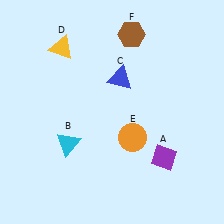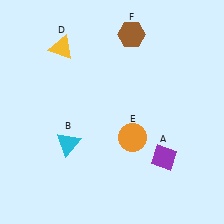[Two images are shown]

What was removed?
The blue triangle (C) was removed in Image 2.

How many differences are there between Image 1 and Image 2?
There is 1 difference between the two images.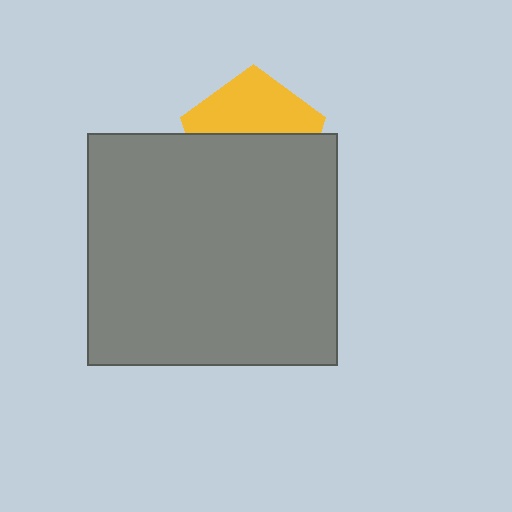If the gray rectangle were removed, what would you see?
You would see the complete yellow pentagon.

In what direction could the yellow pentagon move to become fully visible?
The yellow pentagon could move up. That would shift it out from behind the gray rectangle entirely.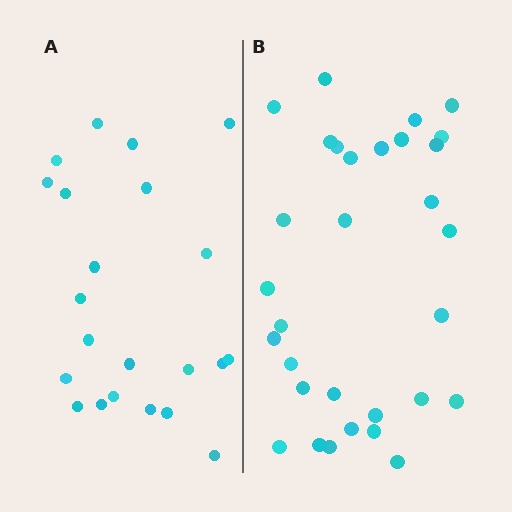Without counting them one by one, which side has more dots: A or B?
Region B (the right region) has more dots.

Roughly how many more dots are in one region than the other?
Region B has roughly 8 or so more dots than region A.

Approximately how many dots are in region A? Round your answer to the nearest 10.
About 20 dots. (The exact count is 22, which rounds to 20.)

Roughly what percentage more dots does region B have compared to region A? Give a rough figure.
About 40% more.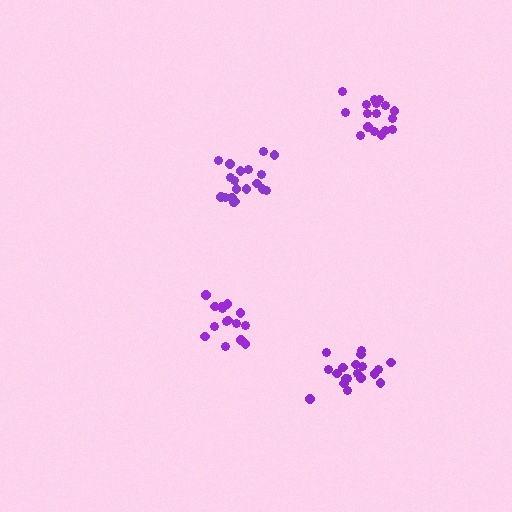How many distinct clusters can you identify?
There are 4 distinct clusters.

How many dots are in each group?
Group 1: 16 dots, Group 2: 19 dots, Group 3: 20 dots, Group 4: 19 dots (74 total).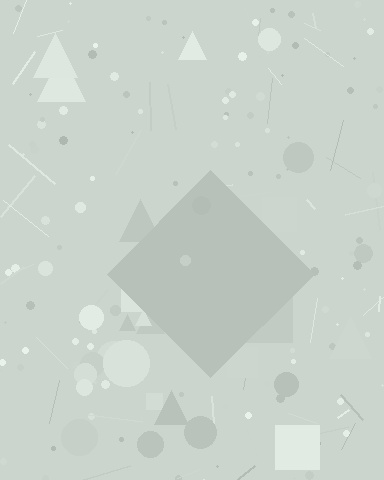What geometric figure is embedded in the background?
A diamond is embedded in the background.